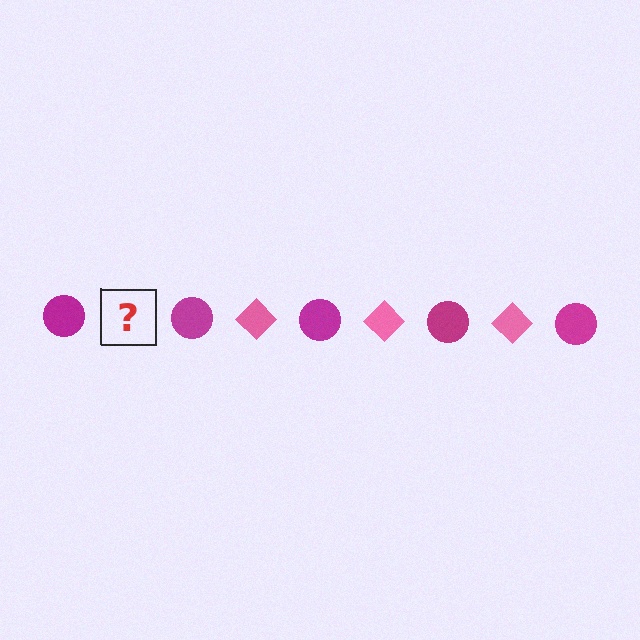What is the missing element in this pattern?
The missing element is a pink diamond.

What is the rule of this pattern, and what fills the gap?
The rule is that the pattern alternates between magenta circle and pink diamond. The gap should be filled with a pink diamond.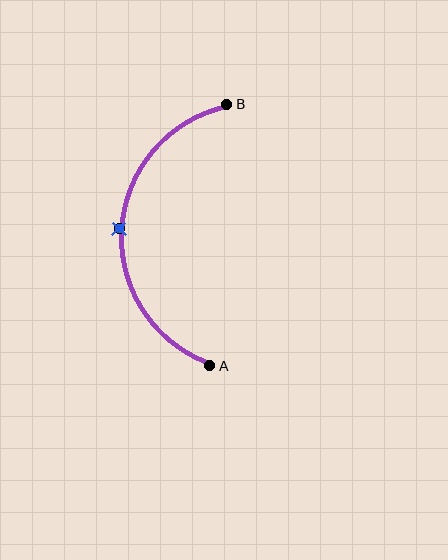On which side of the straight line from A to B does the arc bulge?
The arc bulges to the left of the straight line connecting A and B.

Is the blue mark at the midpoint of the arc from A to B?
Yes. The blue mark lies on the arc at equal arc-length from both A and B — it is the arc midpoint.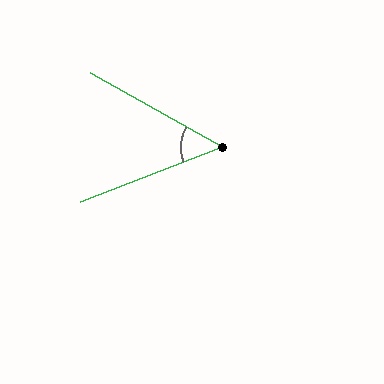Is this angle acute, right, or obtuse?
It is acute.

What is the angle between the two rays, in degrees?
Approximately 50 degrees.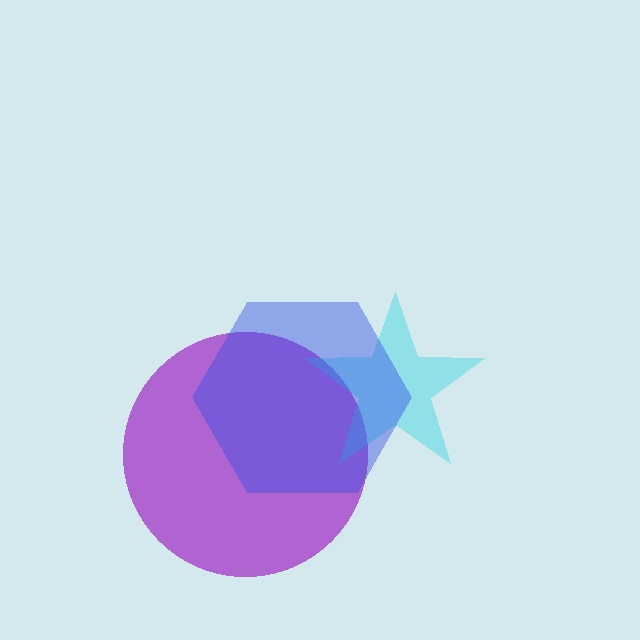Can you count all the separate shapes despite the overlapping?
Yes, there are 3 separate shapes.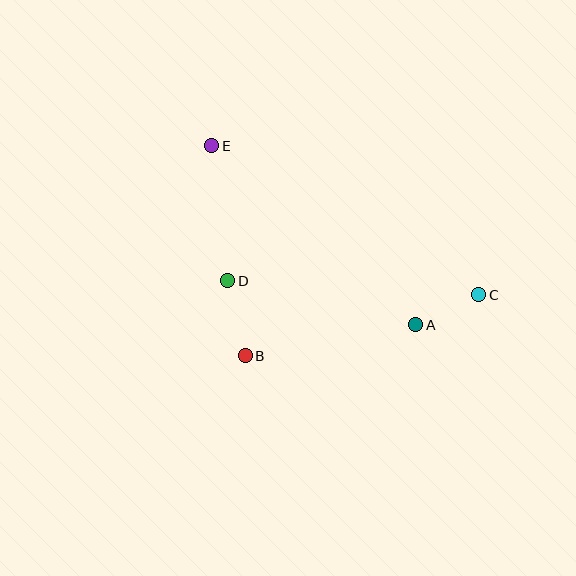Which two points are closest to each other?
Points A and C are closest to each other.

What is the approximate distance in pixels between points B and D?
The distance between B and D is approximately 77 pixels.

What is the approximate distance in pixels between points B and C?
The distance between B and C is approximately 242 pixels.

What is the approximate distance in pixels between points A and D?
The distance between A and D is approximately 193 pixels.